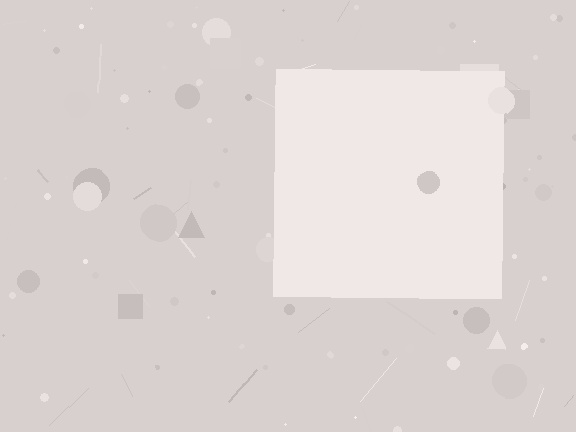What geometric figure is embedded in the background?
A square is embedded in the background.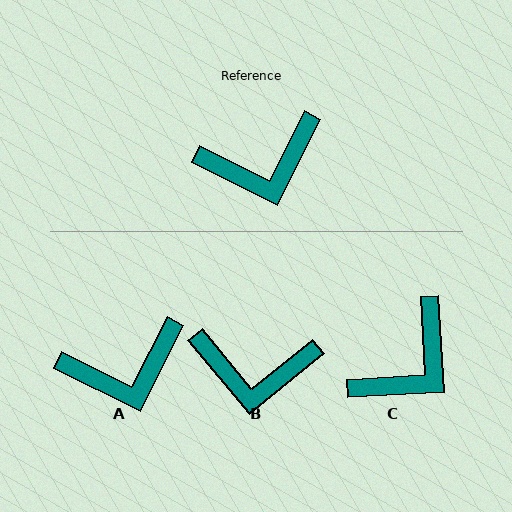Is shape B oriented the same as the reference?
No, it is off by about 24 degrees.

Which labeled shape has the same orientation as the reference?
A.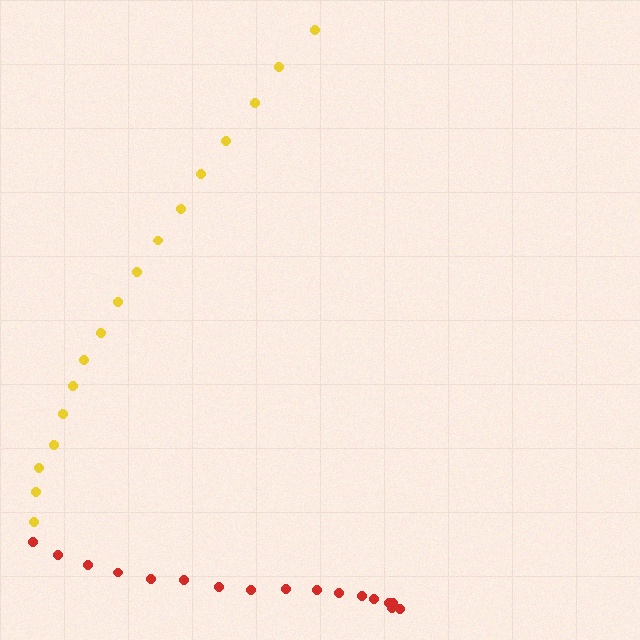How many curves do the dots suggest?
There are 2 distinct paths.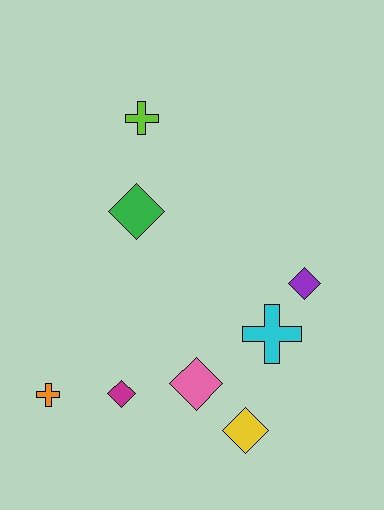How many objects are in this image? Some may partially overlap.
There are 8 objects.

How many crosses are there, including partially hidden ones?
There are 3 crosses.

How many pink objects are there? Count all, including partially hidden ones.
There is 1 pink object.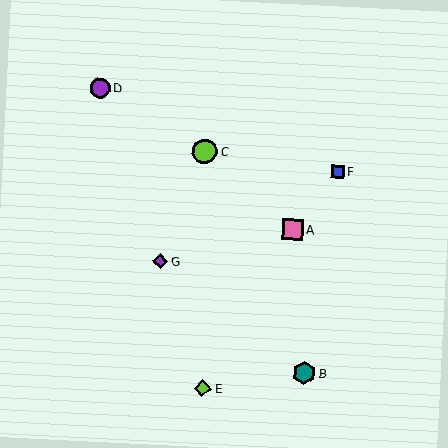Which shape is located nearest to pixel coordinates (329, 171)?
The blue square (labeled F) at (338, 172) is nearest to that location.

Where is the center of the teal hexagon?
The center of the teal hexagon is at (304, 373).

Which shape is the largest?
The lime circle (labeled C) is the largest.